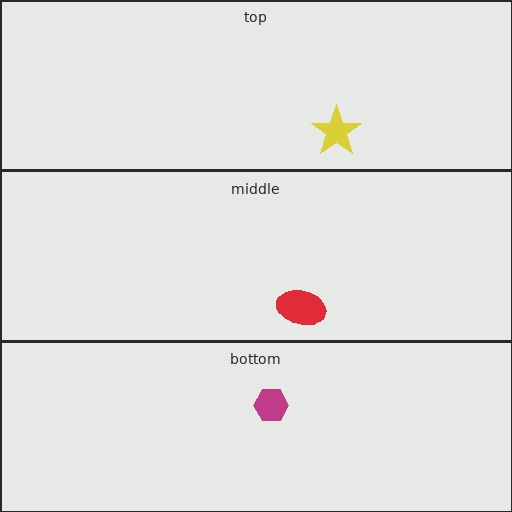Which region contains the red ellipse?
The middle region.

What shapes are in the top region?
The yellow star.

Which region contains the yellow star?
The top region.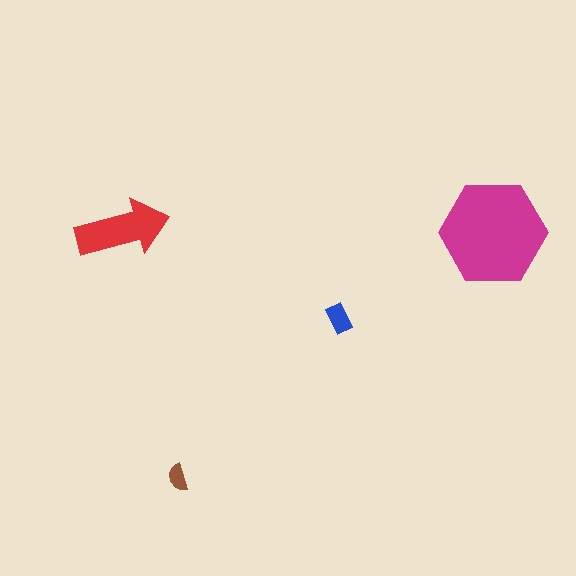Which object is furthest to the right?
The magenta hexagon is rightmost.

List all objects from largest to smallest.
The magenta hexagon, the red arrow, the blue rectangle, the brown semicircle.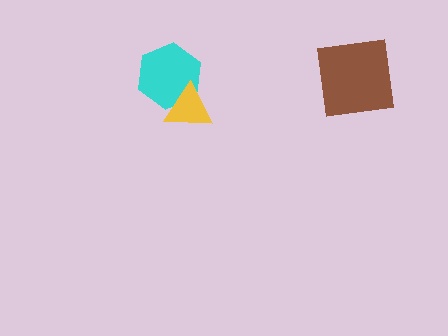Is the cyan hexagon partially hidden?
Yes, it is partially covered by another shape.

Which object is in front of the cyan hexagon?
The yellow triangle is in front of the cyan hexagon.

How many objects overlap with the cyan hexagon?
1 object overlaps with the cyan hexagon.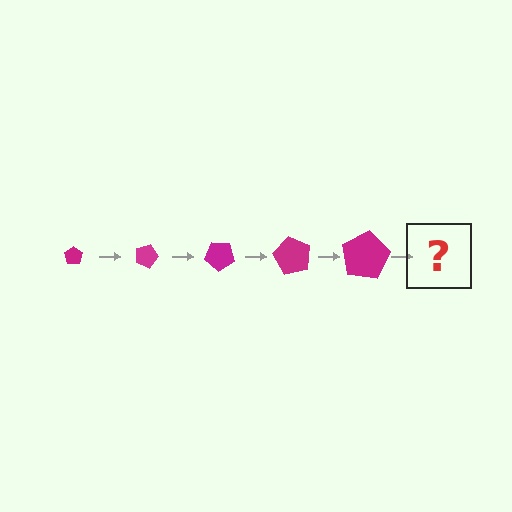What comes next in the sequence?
The next element should be a pentagon, larger than the previous one and rotated 100 degrees from the start.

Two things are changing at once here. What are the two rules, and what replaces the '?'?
The two rules are that the pentagon grows larger each step and it rotates 20 degrees each step. The '?' should be a pentagon, larger than the previous one and rotated 100 degrees from the start.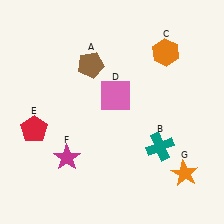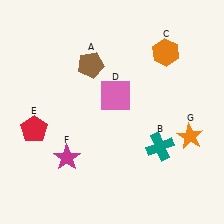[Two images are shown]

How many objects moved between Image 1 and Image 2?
1 object moved between the two images.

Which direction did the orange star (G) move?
The orange star (G) moved up.